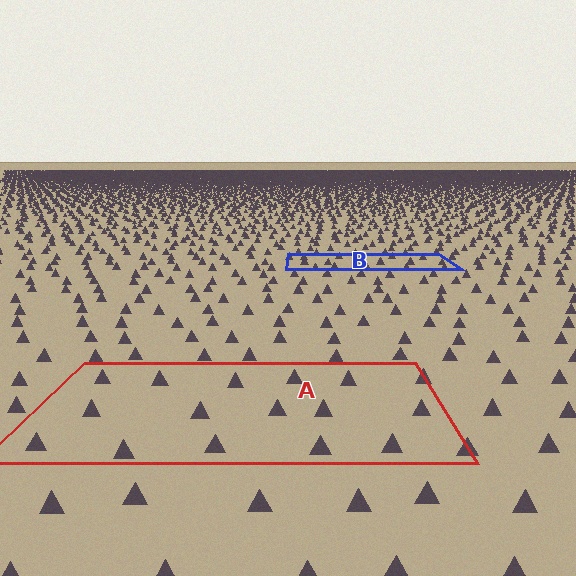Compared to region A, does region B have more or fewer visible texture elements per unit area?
Region B has more texture elements per unit area — they are packed more densely because it is farther away.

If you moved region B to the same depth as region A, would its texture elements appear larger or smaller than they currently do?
They would appear larger. At a closer depth, the same texture elements are projected at a bigger on-screen size.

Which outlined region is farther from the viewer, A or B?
Region B is farther from the viewer — the texture elements inside it appear smaller and more densely packed.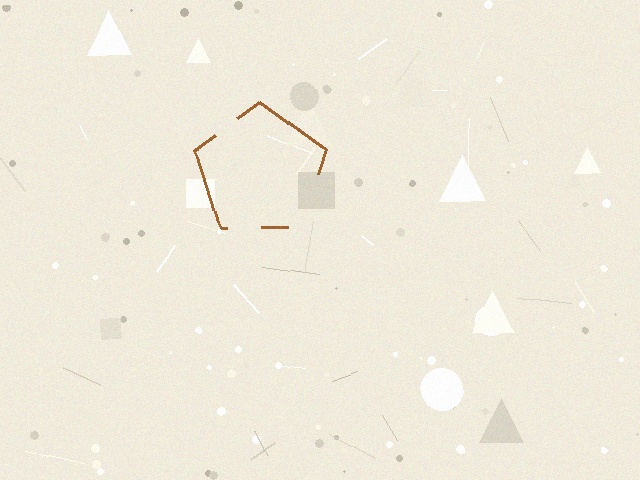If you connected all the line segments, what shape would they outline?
They would outline a pentagon.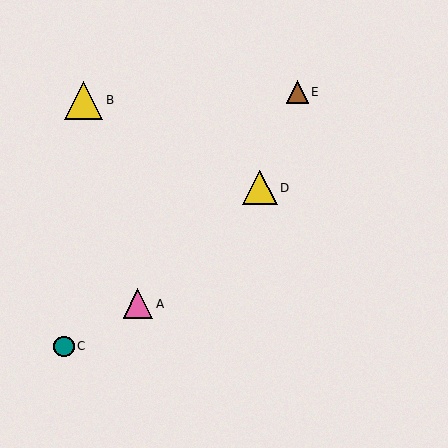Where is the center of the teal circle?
The center of the teal circle is at (64, 347).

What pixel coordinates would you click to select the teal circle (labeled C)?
Click at (64, 347) to select the teal circle C.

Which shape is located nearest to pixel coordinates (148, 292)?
The pink triangle (labeled A) at (138, 304) is nearest to that location.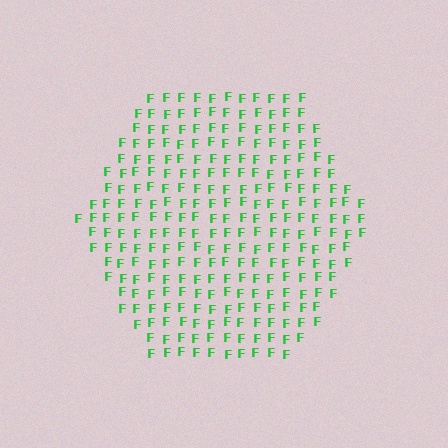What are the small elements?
The small elements are letter F's.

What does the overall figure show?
The overall figure shows a hexagon.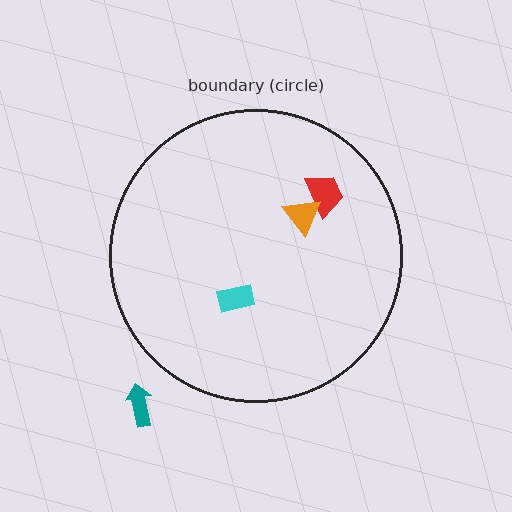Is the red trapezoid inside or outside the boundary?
Inside.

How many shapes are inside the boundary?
3 inside, 1 outside.